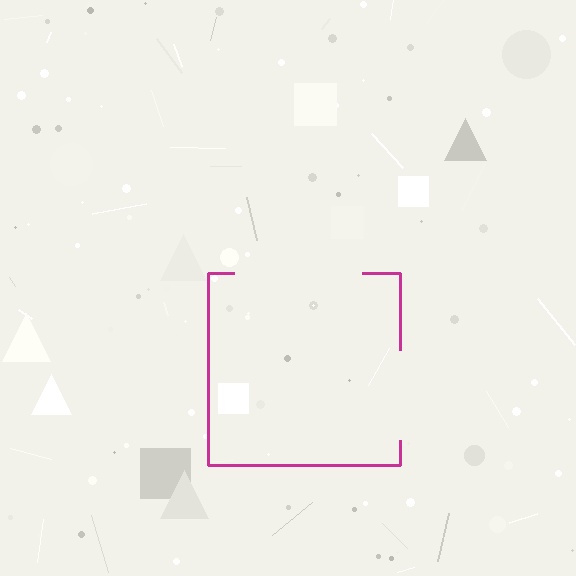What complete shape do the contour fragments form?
The contour fragments form a square.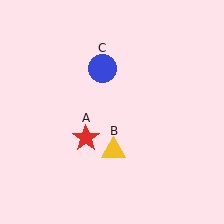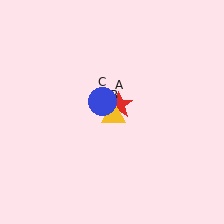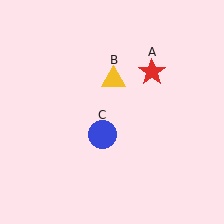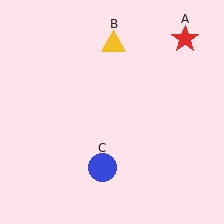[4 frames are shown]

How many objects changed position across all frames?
3 objects changed position: red star (object A), yellow triangle (object B), blue circle (object C).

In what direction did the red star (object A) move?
The red star (object A) moved up and to the right.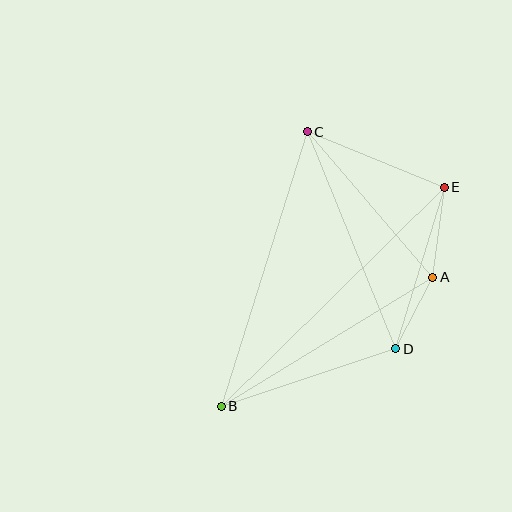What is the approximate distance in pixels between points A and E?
The distance between A and E is approximately 91 pixels.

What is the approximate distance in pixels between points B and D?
The distance between B and D is approximately 184 pixels.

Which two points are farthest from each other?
Points B and E are farthest from each other.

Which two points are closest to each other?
Points A and D are closest to each other.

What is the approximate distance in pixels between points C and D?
The distance between C and D is approximately 234 pixels.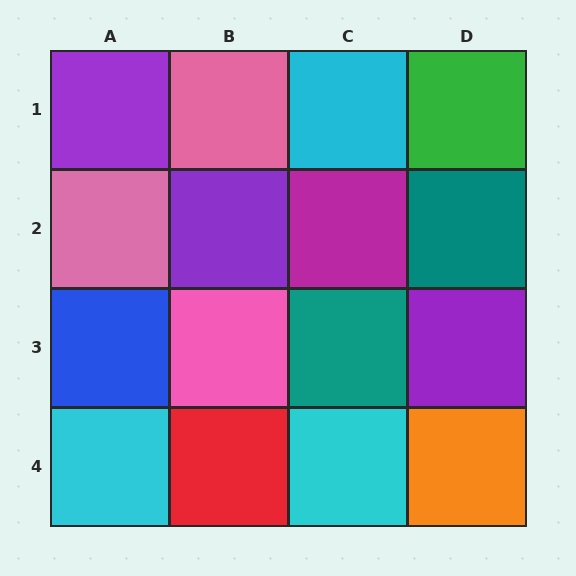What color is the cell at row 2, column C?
Magenta.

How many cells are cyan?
3 cells are cyan.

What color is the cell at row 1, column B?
Pink.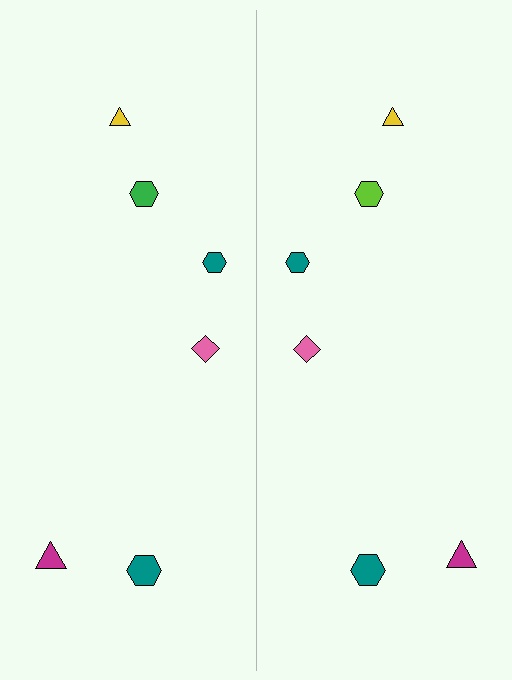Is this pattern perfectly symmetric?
No, the pattern is not perfectly symmetric. The lime hexagon on the right side breaks the symmetry — its mirror counterpart is green.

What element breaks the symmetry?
The lime hexagon on the right side breaks the symmetry — its mirror counterpart is green.